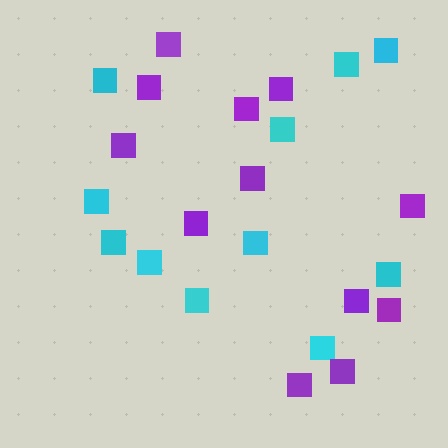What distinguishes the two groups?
There are 2 groups: one group of cyan squares (11) and one group of purple squares (12).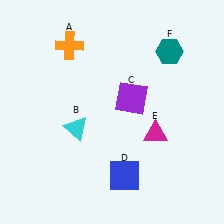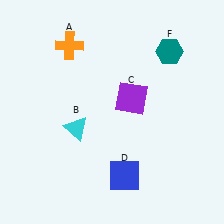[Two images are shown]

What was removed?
The magenta triangle (E) was removed in Image 2.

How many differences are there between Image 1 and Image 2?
There is 1 difference between the two images.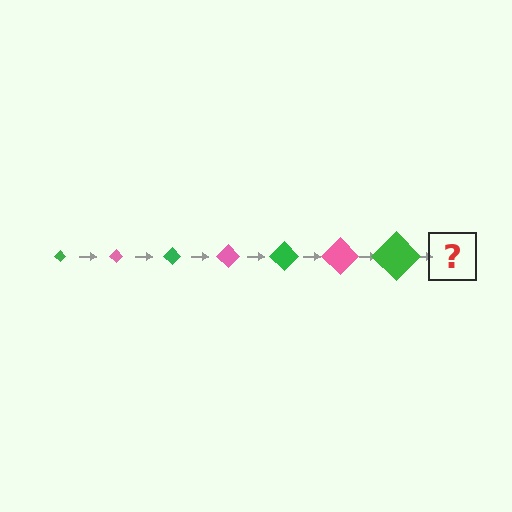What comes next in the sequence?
The next element should be a pink diamond, larger than the previous one.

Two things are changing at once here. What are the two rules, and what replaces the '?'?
The two rules are that the diamond grows larger each step and the color cycles through green and pink. The '?' should be a pink diamond, larger than the previous one.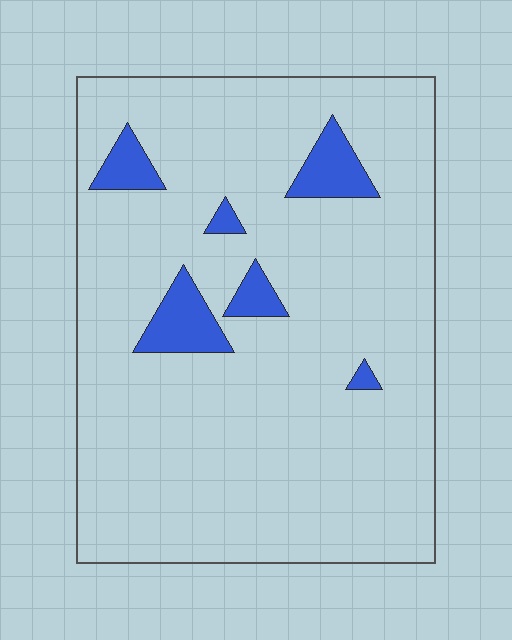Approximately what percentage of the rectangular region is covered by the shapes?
Approximately 10%.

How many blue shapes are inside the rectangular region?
6.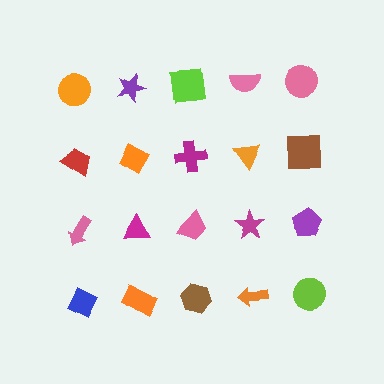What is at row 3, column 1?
A pink arrow.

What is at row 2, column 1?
A red trapezoid.